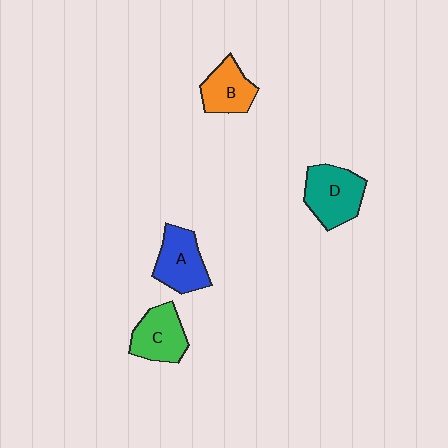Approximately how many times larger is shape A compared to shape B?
Approximately 1.2 times.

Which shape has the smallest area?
Shape B (orange).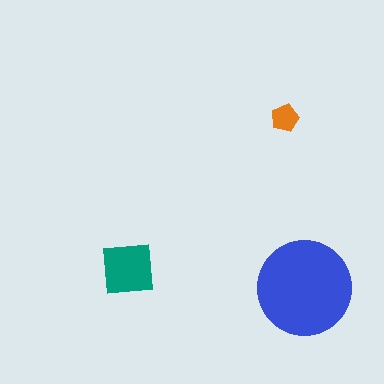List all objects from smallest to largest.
The orange pentagon, the teal square, the blue circle.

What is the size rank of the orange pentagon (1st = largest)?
3rd.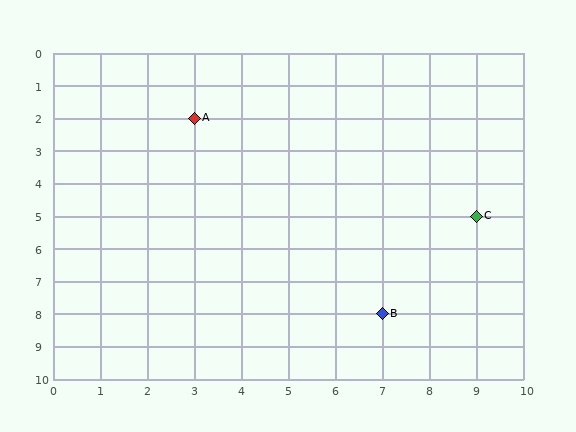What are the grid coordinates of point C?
Point C is at grid coordinates (9, 5).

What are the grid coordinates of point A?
Point A is at grid coordinates (3, 2).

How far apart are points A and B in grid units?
Points A and B are 4 columns and 6 rows apart (about 7.2 grid units diagonally).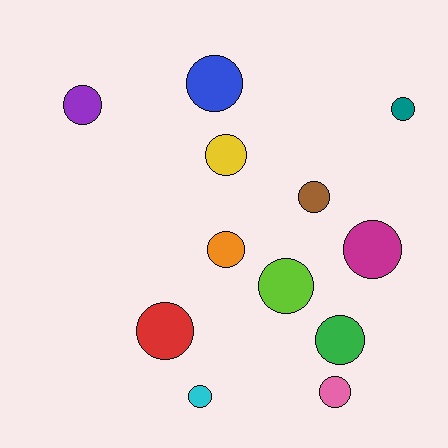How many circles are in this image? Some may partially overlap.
There are 12 circles.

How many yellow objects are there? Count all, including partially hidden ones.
There is 1 yellow object.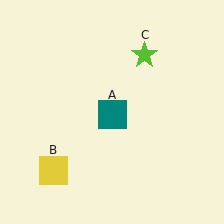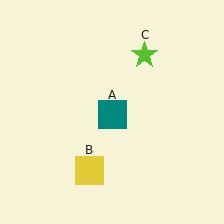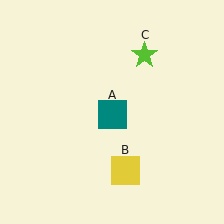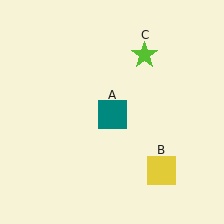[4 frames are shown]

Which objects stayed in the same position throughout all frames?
Teal square (object A) and lime star (object C) remained stationary.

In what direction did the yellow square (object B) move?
The yellow square (object B) moved right.